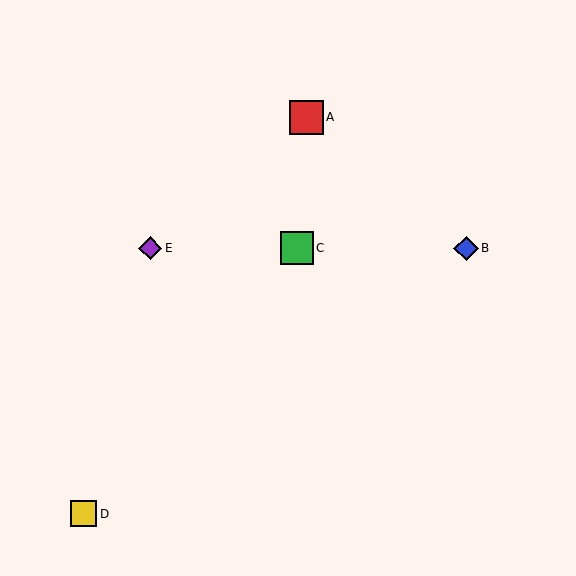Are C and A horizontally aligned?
No, C is at y≈248 and A is at y≈117.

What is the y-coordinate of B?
Object B is at y≈248.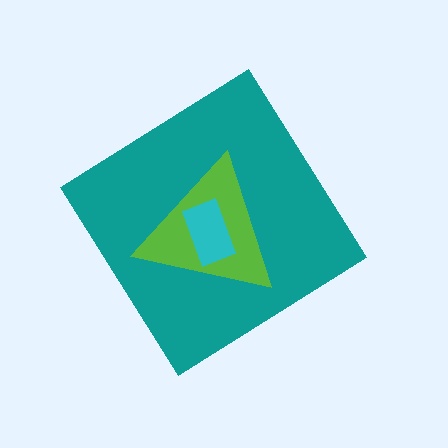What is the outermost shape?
The teal diamond.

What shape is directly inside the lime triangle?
The cyan rectangle.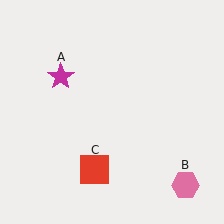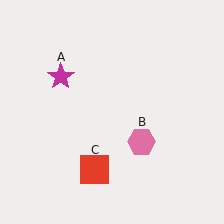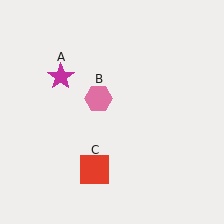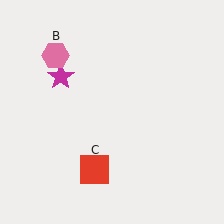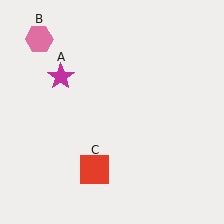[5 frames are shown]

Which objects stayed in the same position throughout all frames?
Magenta star (object A) and red square (object C) remained stationary.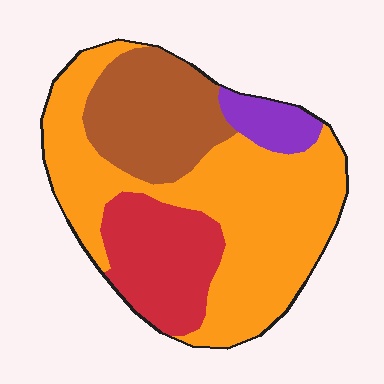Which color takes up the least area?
Purple, at roughly 5%.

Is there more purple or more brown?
Brown.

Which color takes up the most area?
Orange, at roughly 50%.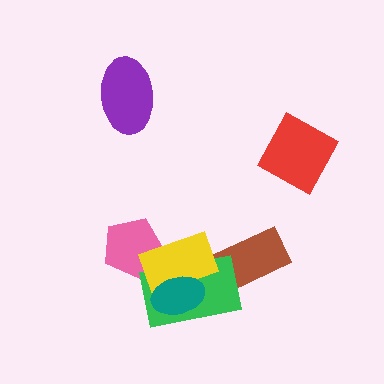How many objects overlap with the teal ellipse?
2 objects overlap with the teal ellipse.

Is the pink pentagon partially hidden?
Yes, it is partially covered by another shape.